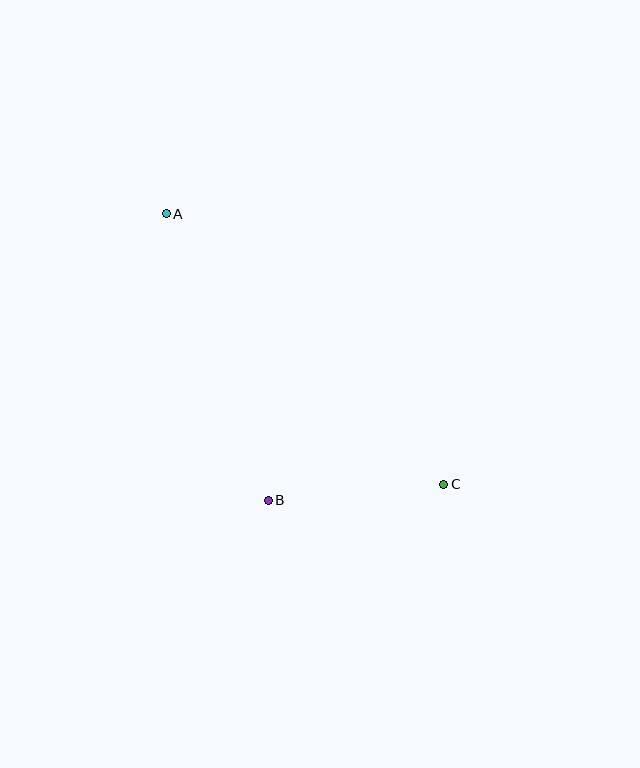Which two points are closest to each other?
Points B and C are closest to each other.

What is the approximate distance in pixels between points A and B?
The distance between A and B is approximately 304 pixels.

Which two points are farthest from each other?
Points A and C are farthest from each other.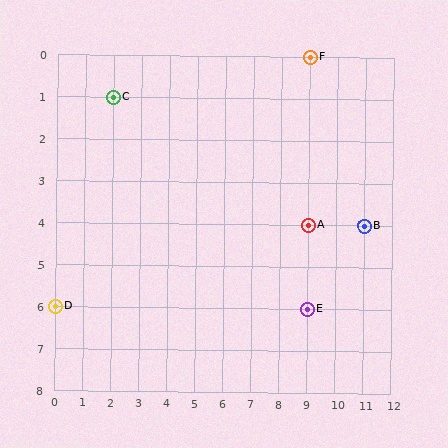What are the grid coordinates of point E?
Point E is at grid coordinates (9, 6).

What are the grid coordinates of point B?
Point B is at grid coordinates (11, 4).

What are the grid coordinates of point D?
Point D is at grid coordinates (0, 6).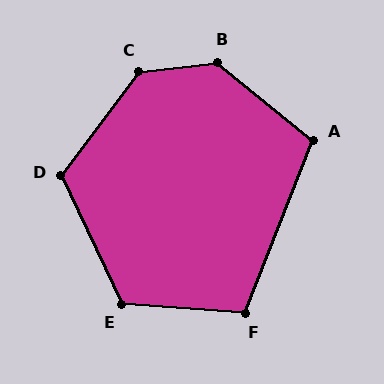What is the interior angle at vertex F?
Approximately 107 degrees (obtuse).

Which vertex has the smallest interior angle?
A, at approximately 107 degrees.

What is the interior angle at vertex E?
Approximately 120 degrees (obtuse).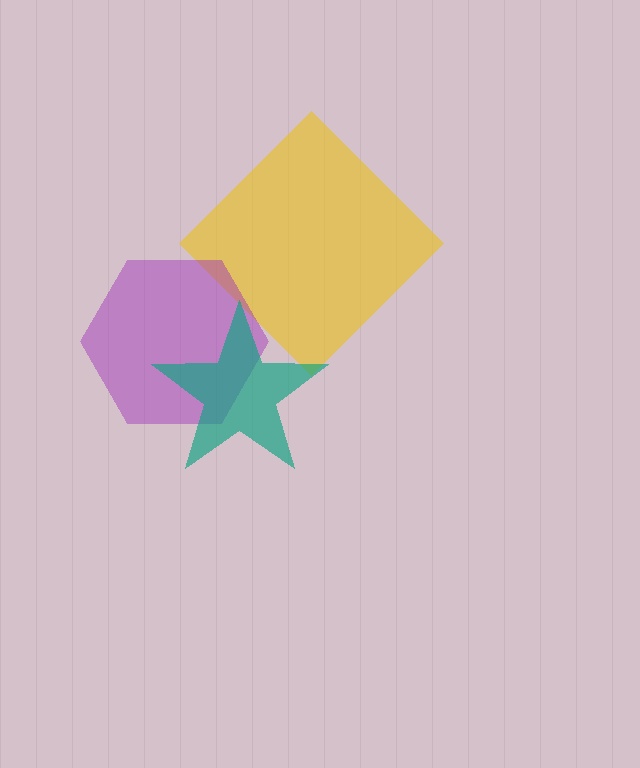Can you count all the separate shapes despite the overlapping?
Yes, there are 3 separate shapes.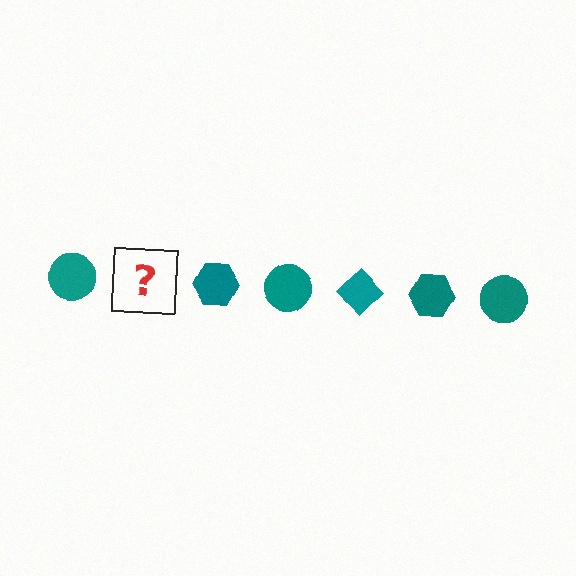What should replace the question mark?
The question mark should be replaced with a teal diamond.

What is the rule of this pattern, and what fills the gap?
The rule is that the pattern cycles through circle, diamond, hexagon shapes in teal. The gap should be filled with a teal diamond.